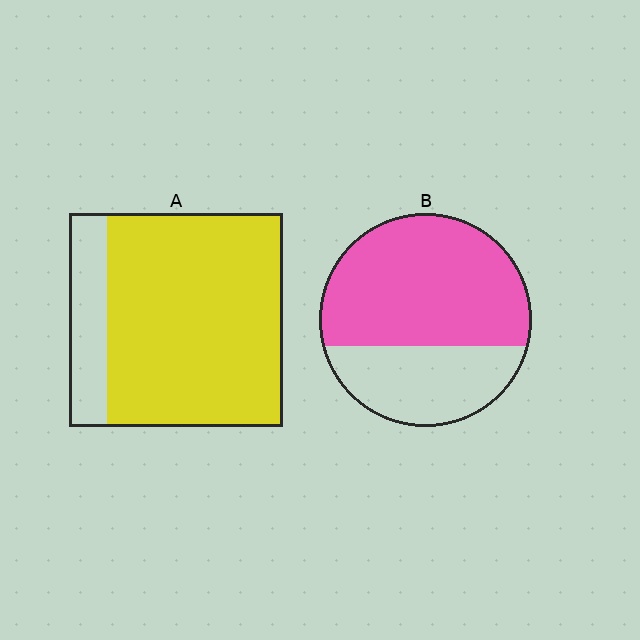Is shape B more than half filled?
Yes.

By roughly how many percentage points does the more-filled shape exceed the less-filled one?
By roughly 15 percentage points (A over B).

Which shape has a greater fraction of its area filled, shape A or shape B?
Shape A.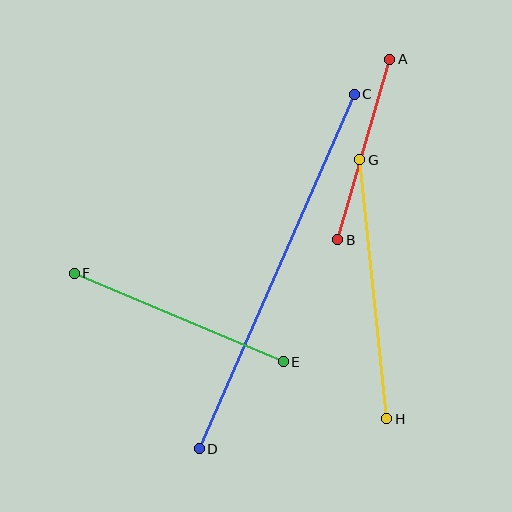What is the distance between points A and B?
The distance is approximately 188 pixels.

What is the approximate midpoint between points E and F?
The midpoint is at approximately (179, 318) pixels.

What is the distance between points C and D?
The distance is approximately 387 pixels.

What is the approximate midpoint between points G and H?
The midpoint is at approximately (373, 289) pixels.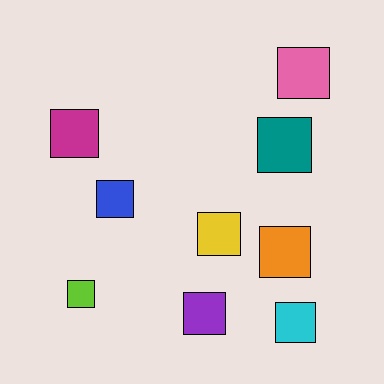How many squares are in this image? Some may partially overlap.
There are 9 squares.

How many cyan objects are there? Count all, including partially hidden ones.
There is 1 cyan object.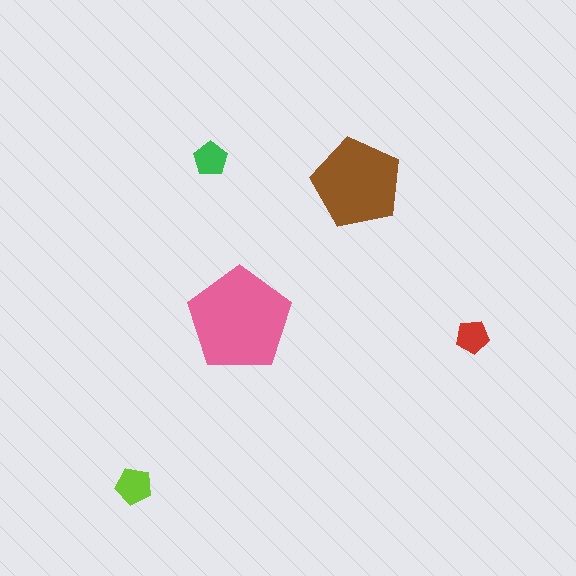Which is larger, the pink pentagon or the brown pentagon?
The pink one.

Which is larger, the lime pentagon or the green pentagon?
The lime one.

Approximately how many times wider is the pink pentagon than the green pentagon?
About 3 times wider.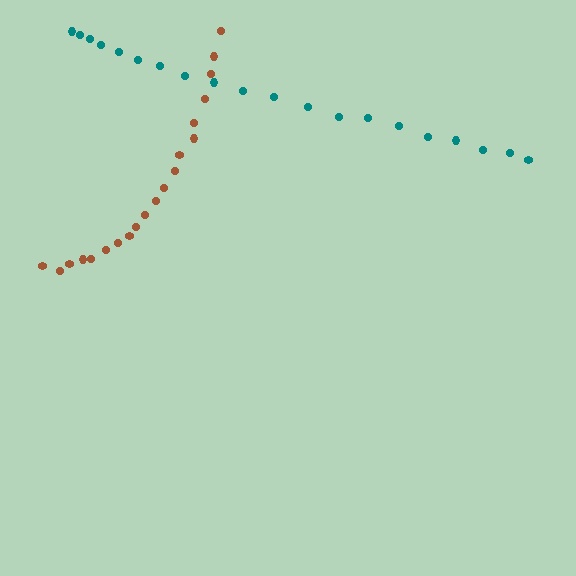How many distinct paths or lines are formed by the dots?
There are 2 distinct paths.